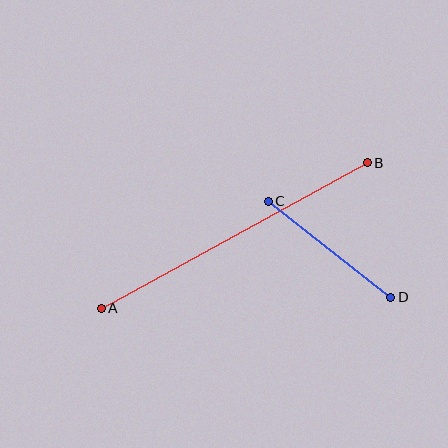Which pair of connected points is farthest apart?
Points A and B are farthest apart.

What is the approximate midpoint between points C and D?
The midpoint is at approximately (329, 249) pixels.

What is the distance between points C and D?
The distance is approximately 155 pixels.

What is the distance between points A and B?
The distance is approximately 303 pixels.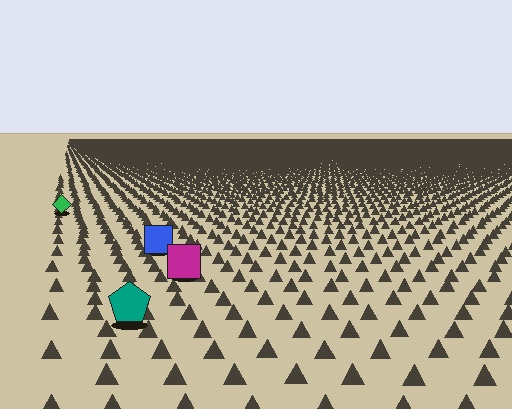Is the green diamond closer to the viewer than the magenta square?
No. The magenta square is closer — you can tell from the texture gradient: the ground texture is coarser near it.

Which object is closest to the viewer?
The teal pentagon is closest. The texture marks near it are larger and more spread out.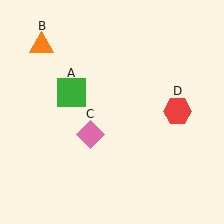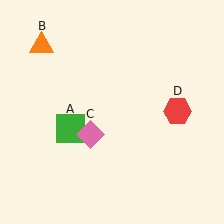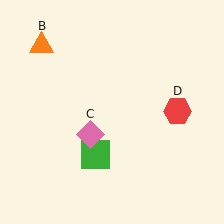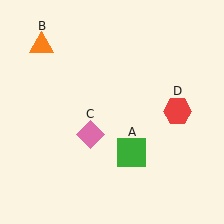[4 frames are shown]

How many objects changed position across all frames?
1 object changed position: green square (object A).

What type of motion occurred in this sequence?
The green square (object A) rotated counterclockwise around the center of the scene.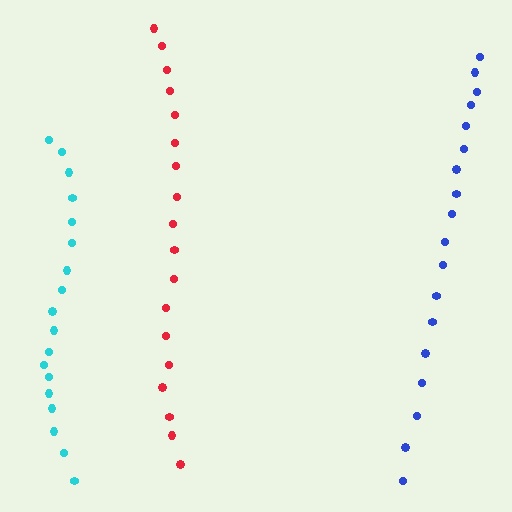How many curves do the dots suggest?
There are 3 distinct paths.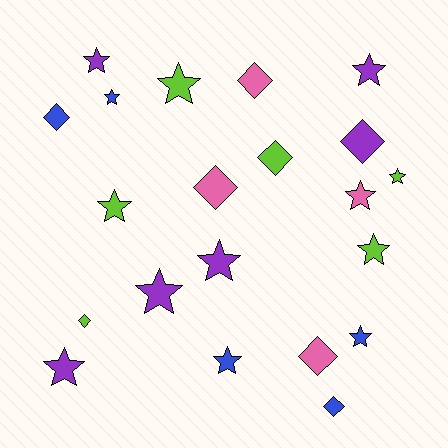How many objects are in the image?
There are 21 objects.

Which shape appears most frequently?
Star, with 13 objects.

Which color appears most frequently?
Lime, with 6 objects.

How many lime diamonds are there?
There are 2 lime diamonds.